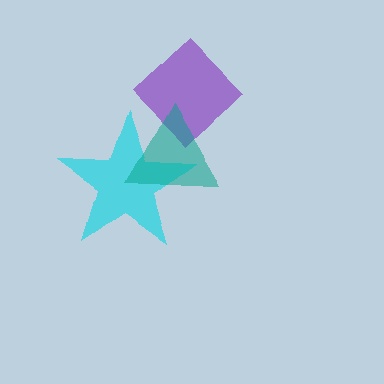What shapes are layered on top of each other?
The layered shapes are: a cyan star, a purple diamond, a teal triangle.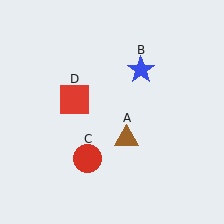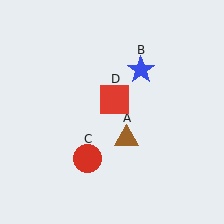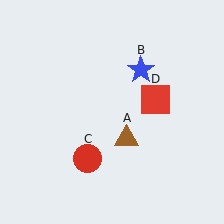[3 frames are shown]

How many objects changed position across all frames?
1 object changed position: red square (object D).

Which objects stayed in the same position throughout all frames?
Brown triangle (object A) and blue star (object B) and red circle (object C) remained stationary.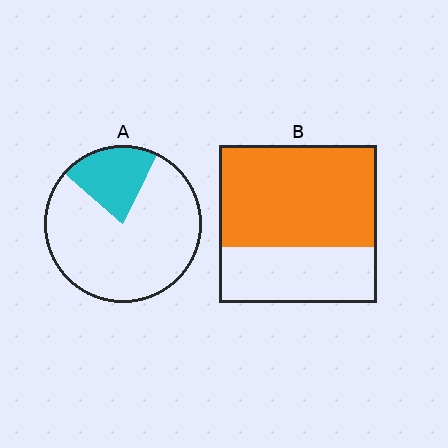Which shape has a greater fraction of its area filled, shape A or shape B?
Shape B.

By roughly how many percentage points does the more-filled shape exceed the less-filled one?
By roughly 45 percentage points (B over A).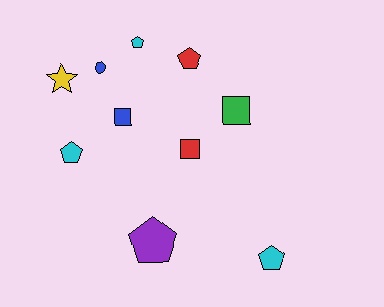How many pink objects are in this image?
There are no pink objects.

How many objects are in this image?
There are 10 objects.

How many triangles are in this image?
There are no triangles.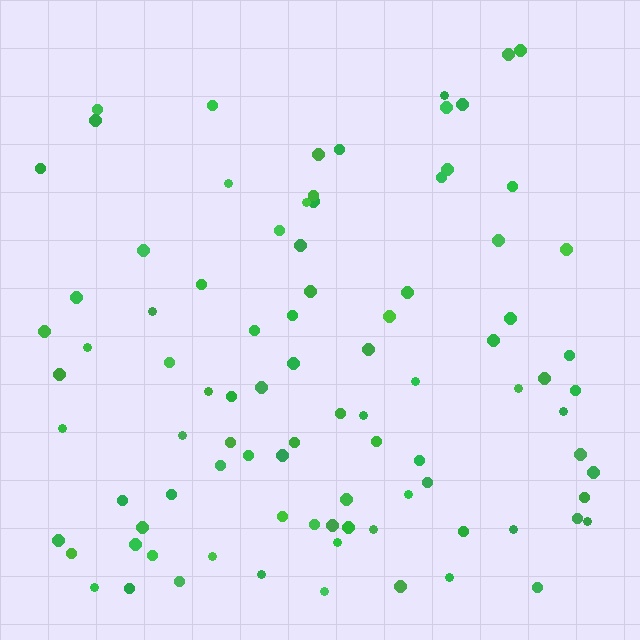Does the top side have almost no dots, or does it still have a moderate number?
Still a moderate number, just noticeably fewer than the bottom.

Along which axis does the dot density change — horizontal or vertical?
Vertical.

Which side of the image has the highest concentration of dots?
The bottom.